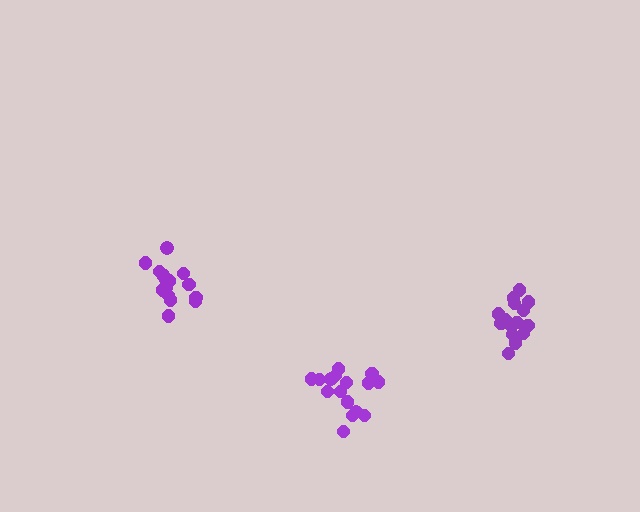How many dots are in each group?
Group 1: 16 dots, Group 2: 15 dots, Group 3: 16 dots (47 total).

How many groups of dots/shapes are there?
There are 3 groups.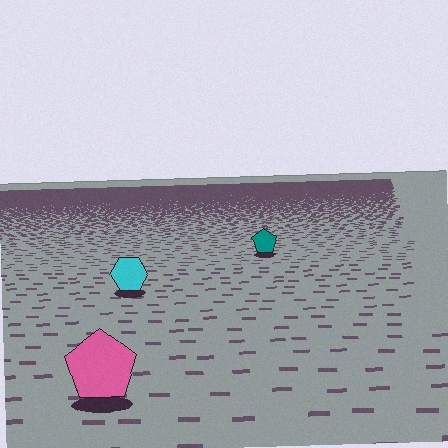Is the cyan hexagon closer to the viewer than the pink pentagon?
No. The pink pentagon is closer — you can tell from the texture gradient: the ground texture is coarser near it.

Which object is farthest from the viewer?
The teal pentagon is farthest from the viewer. It appears smaller and the ground texture around it is denser.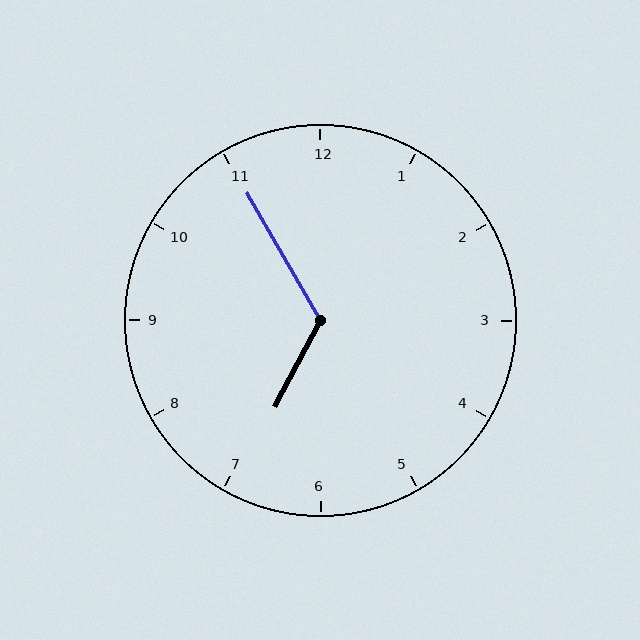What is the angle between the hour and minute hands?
Approximately 122 degrees.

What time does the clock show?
6:55.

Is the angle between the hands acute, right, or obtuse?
It is obtuse.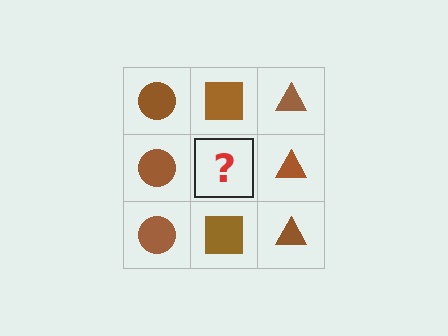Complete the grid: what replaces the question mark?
The question mark should be replaced with a brown square.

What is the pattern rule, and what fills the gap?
The rule is that each column has a consistent shape. The gap should be filled with a brown square.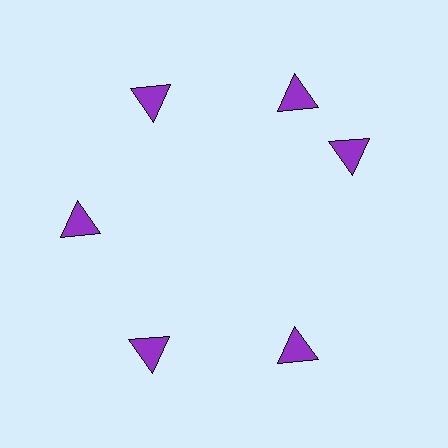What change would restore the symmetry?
The symmetry would be restored by rotating it back into even spacing with its neighbors so that all 6 triangles sit at equal angles and equal distance from the center.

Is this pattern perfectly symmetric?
No. The 6 purple triangles are arranged in a ring, but one element near the 3 o'clock position is rotated out of alignment along the ring, breaking the 6-fold rotational symmetry.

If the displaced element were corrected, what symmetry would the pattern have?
It would have 6-fold rotational symmetry — the pattern would map onto itself every 60 degrees.